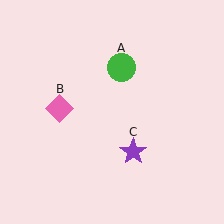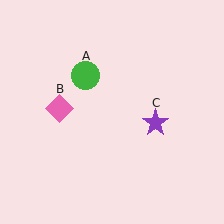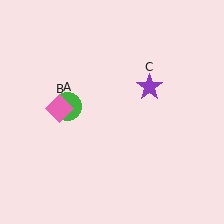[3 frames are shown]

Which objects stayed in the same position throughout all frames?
Pink diamond (object B) remained stationary.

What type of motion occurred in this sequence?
The green circle (object A), purple star (object C) rotated counterclockwise around the center of the scene.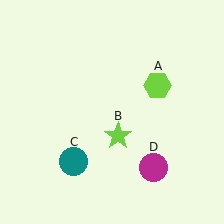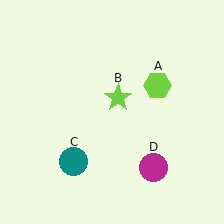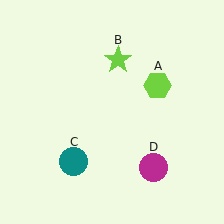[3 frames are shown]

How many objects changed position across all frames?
1 object changed position: lime star (object B).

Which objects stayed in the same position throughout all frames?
Lime hexagon (object A) and teal circle (object C) and magenta circle (object D) remained stationary.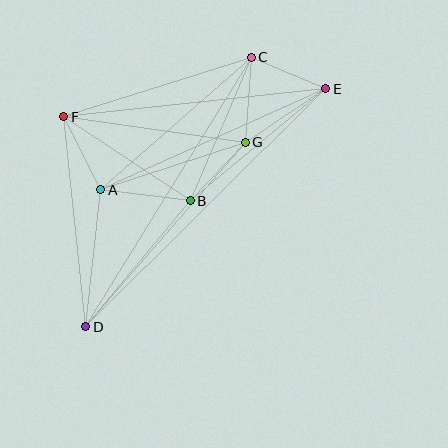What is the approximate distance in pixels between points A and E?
The distance between A and E is approximately 247 pixels.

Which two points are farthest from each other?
Points D and E are farthest from each other.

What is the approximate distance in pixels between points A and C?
The distance between A and C is approximately 201 pixels.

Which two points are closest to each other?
Points B and G are closest to each other.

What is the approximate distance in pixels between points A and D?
The distance between A and D is approximately 138 pixels.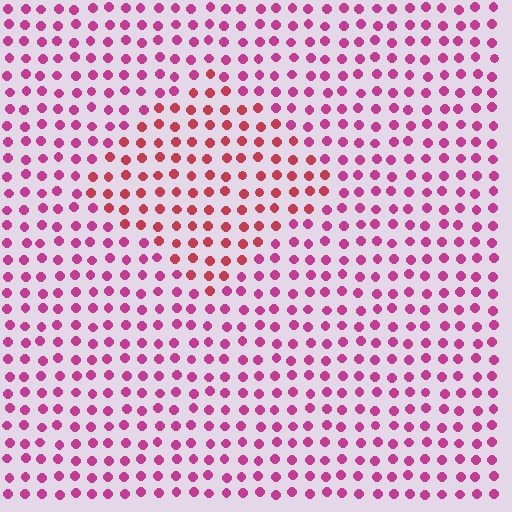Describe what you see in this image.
The image is filled with small magenta elements in a uniform arrangement. A diamond-shaped region is visible where the elements are tinted to a slightly different hue, forming a subtle color boundary.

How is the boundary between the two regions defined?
The boundary is defined purely by a slight shift in hue (about 29 degrees). Spacing, size, and orientation are identical on both sides.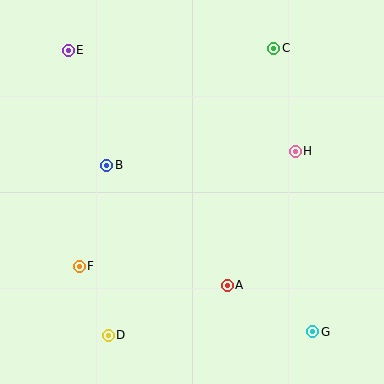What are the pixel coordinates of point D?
Point D is at (108, 335).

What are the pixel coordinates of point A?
Point A is at (227, 285).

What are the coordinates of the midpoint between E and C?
The midpoint between E and C is at (171, 49).